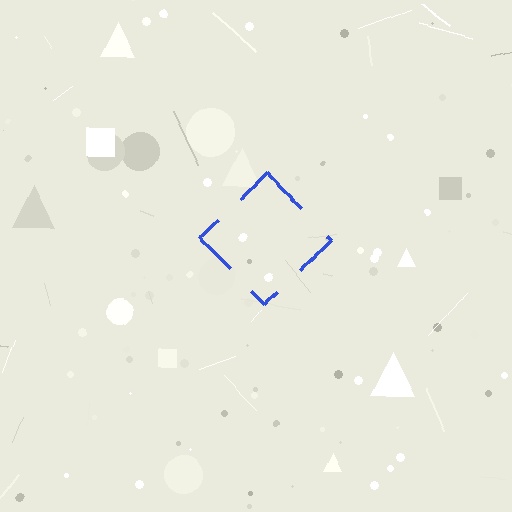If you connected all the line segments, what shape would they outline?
They would outline a diamond.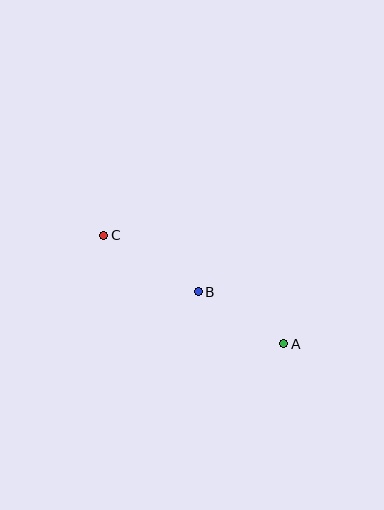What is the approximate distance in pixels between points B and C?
The distance between B and C is approximately 110 pixels.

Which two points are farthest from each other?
Points A and C are farthest from each other.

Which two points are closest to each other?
Points A and B are closest to each other.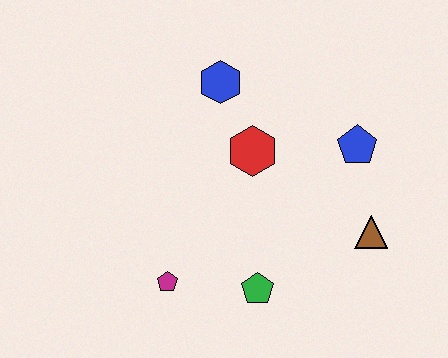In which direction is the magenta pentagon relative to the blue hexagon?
The magenta pentagon is below the blue hexagon.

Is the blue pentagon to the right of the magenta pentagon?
Yes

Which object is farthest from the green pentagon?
The blue hexagon is farthest from the green pentagon.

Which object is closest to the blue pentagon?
The brown triangle is closest to the blue pentagon.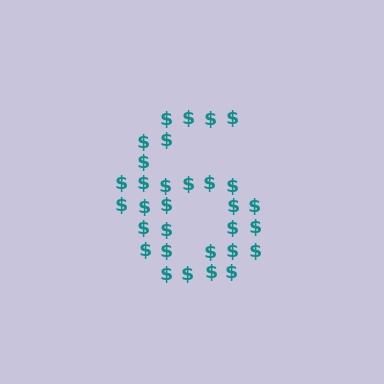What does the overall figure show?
The overall figure shows the digit 6.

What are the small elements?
The small elements are dollar signs.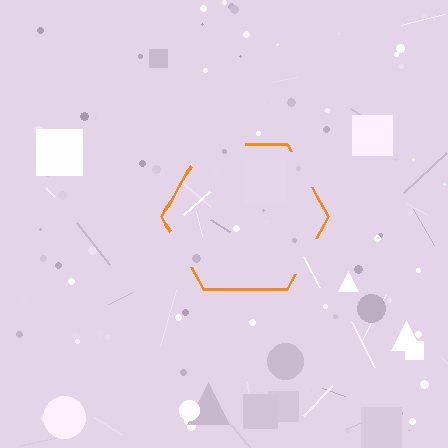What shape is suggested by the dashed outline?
The dashed outline suggests a hexagon.